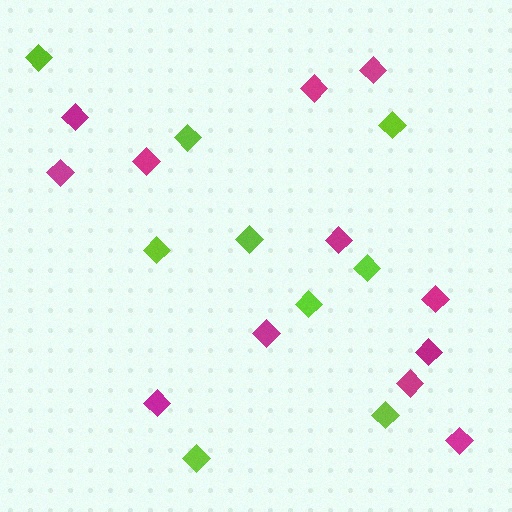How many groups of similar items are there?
There are 2 groups: one group of magenta diamonds (12) and one group of lime diamonds (9).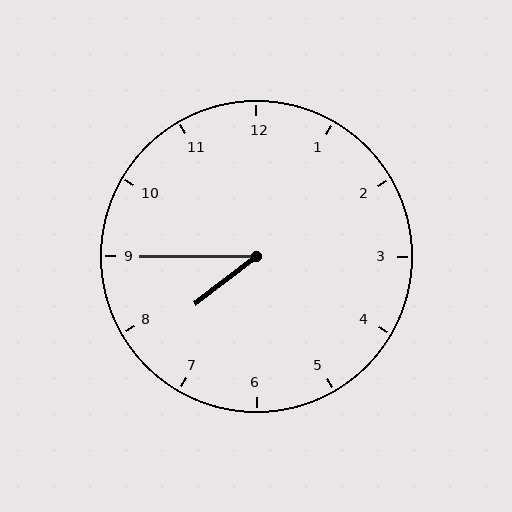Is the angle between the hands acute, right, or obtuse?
It is acute.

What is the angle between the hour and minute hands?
Approximately 38 degrees.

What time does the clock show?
7:45.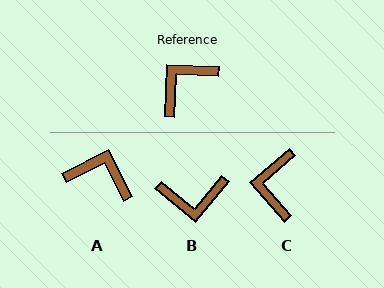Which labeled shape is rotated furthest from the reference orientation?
B, about 143 degrees away.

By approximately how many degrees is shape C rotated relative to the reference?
Approximately 43 degrees counter-clockwise.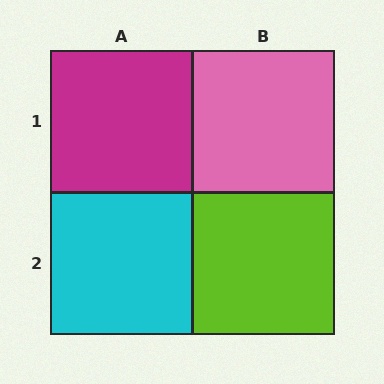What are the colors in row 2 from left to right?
Cyan, lime.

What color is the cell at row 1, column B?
Pink.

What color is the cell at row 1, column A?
Magenta.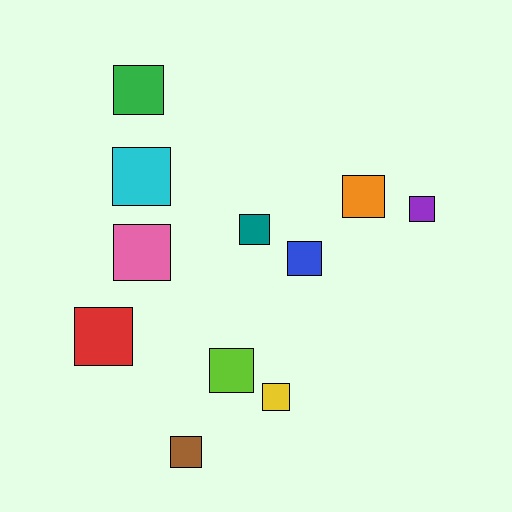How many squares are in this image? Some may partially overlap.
There are 11 squares.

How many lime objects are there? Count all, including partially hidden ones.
There is 1 lime object.